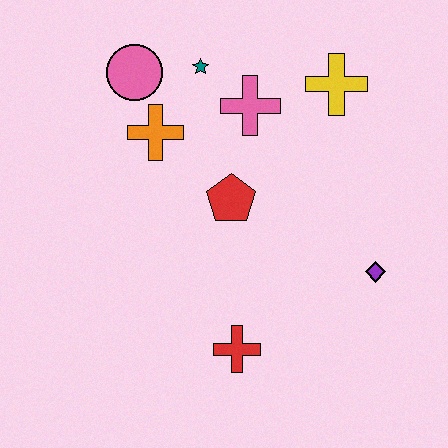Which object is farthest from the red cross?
The pink circle is farthest from the red cross.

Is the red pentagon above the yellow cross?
No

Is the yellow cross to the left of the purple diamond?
Yes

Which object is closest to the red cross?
The red pentagon is closest to the red cross.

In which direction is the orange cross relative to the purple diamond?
The orange cross is to the left of the purple diamond.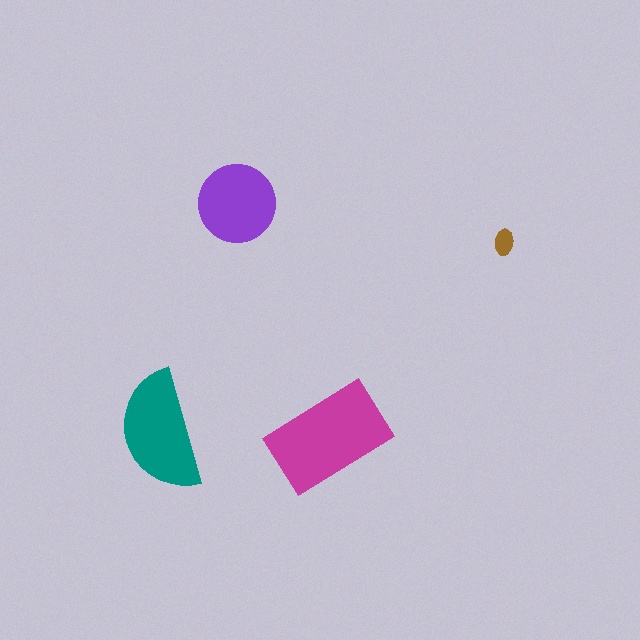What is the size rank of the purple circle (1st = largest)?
3rd.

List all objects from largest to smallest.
The magenta rectangle, the teal semicircle, the purple circle, the brown ellipse.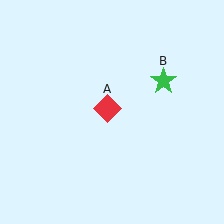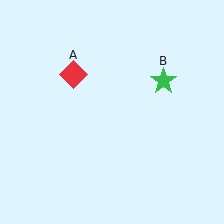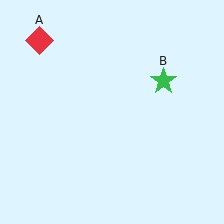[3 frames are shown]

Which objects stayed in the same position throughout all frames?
Green star (object B) remained stationary.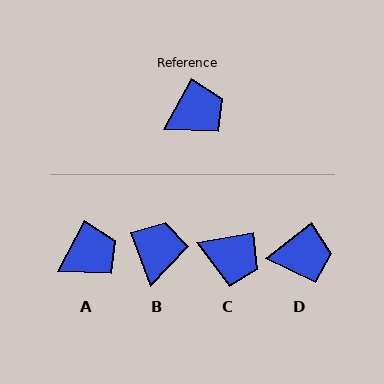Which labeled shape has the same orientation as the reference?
A.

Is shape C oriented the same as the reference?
No, it is off by about 51 degrees.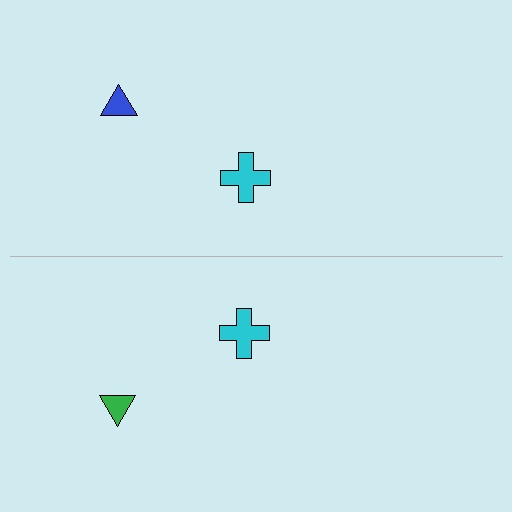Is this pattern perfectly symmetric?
No, the pattern is not perfectly symmetric. The green triangle on the bottom side breaks the symmetry — its mirror counterpart is blue.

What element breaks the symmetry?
The green triangle on the bottom side breaks the symmetry — its mirror counterpart is blue.